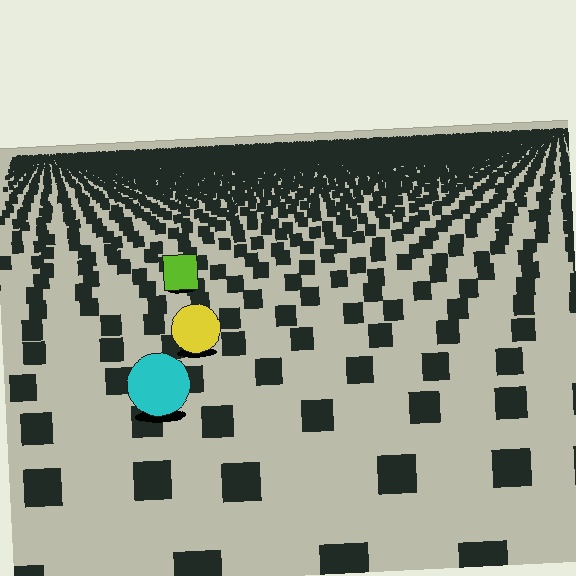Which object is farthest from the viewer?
The lime square is farthest from the viewer. It appears smaller and the ground texture around it is denser.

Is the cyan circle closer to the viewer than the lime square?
Yes. The cyan circle is closer — you can tell from the texture gradient: the ground texture is coarser near it.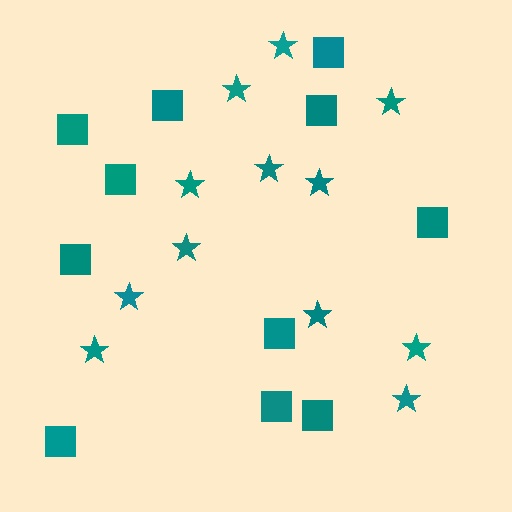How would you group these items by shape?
There are 2 groups: one group of stars (12) and one group of squares (11).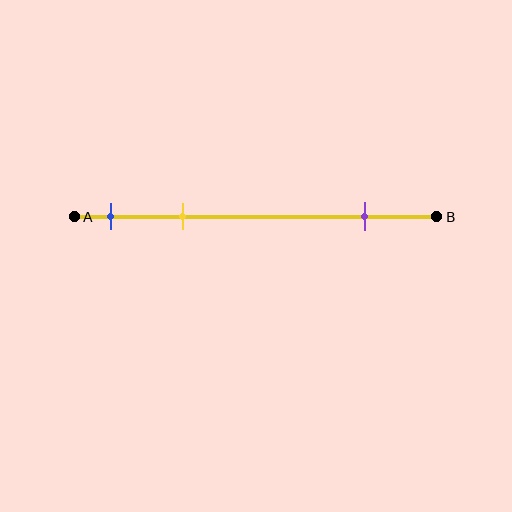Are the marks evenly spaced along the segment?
No, the marks are not evenly spaced.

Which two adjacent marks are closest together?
The blue and yellow marks are the closest adjacent pair.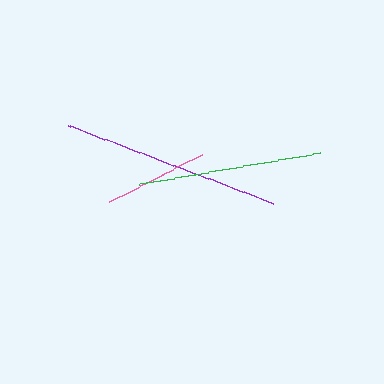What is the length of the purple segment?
The purple segment is approximately 220 pixels long.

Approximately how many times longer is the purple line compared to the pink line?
The purple line is approximately 2.1 times the length of the pink line.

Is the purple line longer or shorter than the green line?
The purple line is longer than the green line.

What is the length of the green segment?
The green segment is approximately 184 pixels long.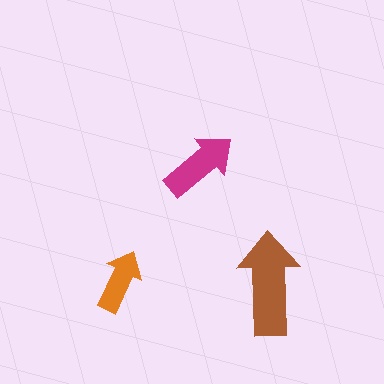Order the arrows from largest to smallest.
the brown one, the magenta one, the orange one.